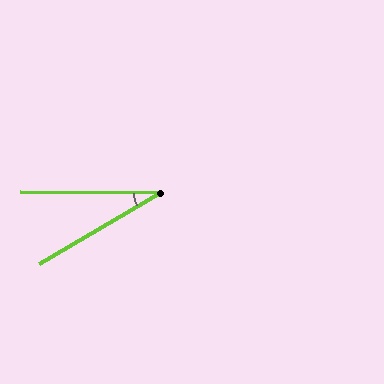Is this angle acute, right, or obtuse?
It is acute.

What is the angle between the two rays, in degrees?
Approximately 31 degrees.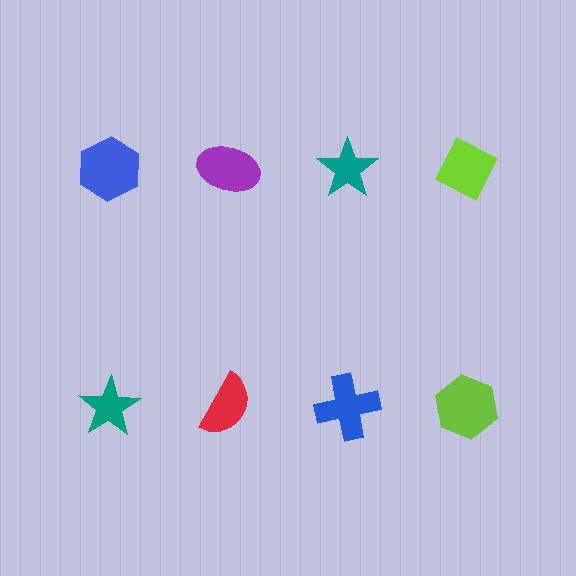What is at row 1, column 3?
A teal star.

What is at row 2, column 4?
A lime hexagon.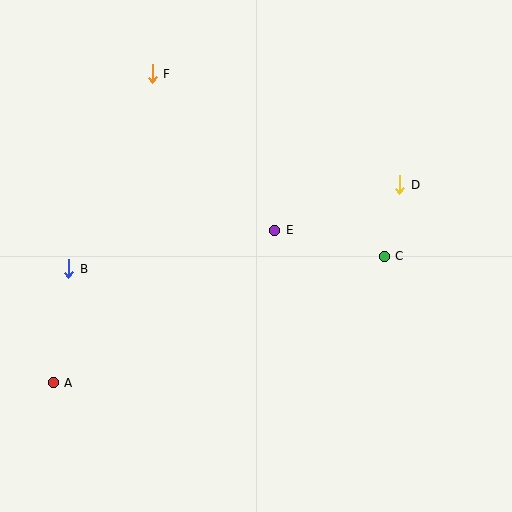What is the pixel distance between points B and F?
The distance between B and F is 212 pixels.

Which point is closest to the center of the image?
Point E at (275, 230) is closest to the center.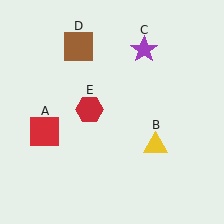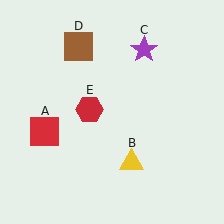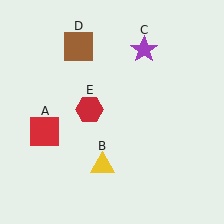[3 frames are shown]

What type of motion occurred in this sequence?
The yellow triangle (object B) rotated clockwise around the center of the scene.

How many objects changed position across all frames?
1 object changed position: yellow triangle (object B).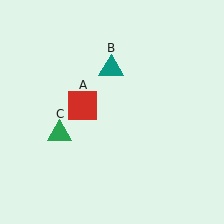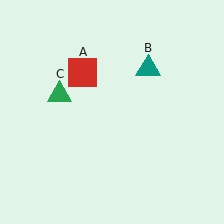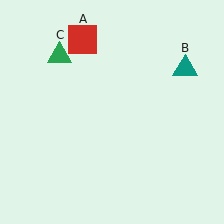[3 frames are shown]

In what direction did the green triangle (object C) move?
The green triangle (object C) moved up.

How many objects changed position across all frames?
3 objects changed position: red square (object A), teal triangle (object B), green triangle (object C).